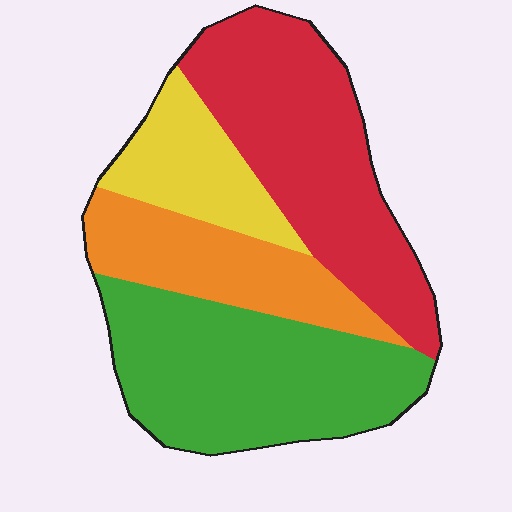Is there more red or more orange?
Red.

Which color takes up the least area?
Yellow, at roughly 15%.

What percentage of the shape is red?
Red covers 33% of the shape.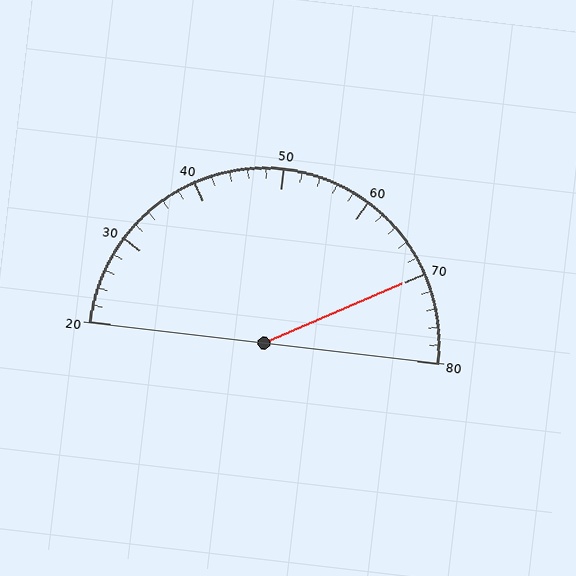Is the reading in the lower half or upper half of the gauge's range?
The reading is in the upper half of the range (20 to 80).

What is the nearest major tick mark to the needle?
The nearest major tick mark is 70.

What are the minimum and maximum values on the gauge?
The gauge ranges from 20 to 80.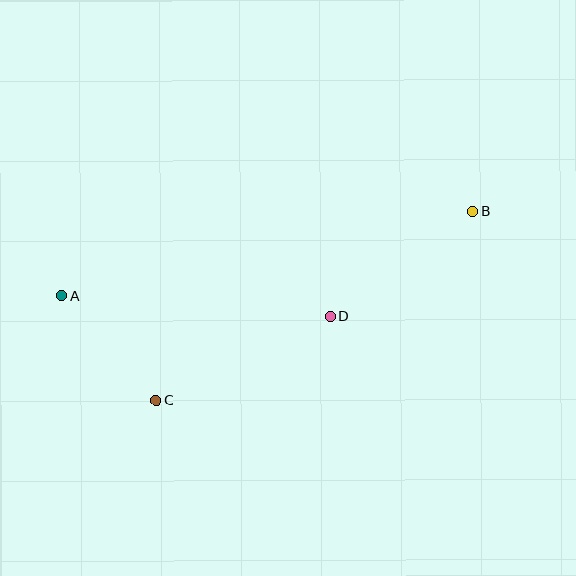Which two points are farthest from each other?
Points A and B are farthest from each other.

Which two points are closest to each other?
Points A and C are closest to each other.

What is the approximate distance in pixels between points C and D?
The distance between C and D is approximately 193 pixels.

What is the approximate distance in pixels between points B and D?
The distance between B and D is approximately 176 pixels.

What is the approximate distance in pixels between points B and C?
The distance between B and C is approximately 368 pixels.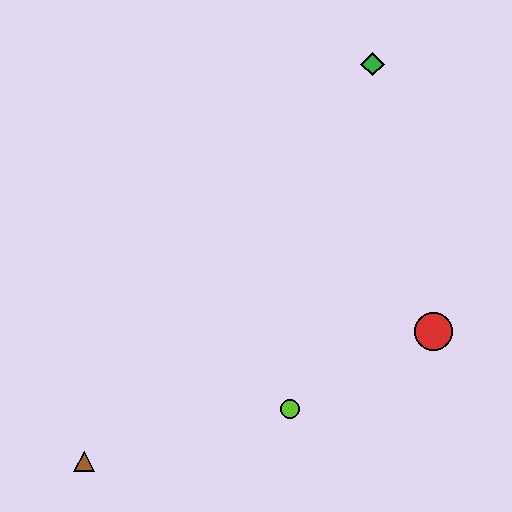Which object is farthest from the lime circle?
The green diamond is farthest from the lime circle.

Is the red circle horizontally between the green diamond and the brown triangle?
No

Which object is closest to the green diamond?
The red circle is closest to the green diamond.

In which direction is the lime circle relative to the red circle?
The lime circle is to the left of the red circle.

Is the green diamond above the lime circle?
Yes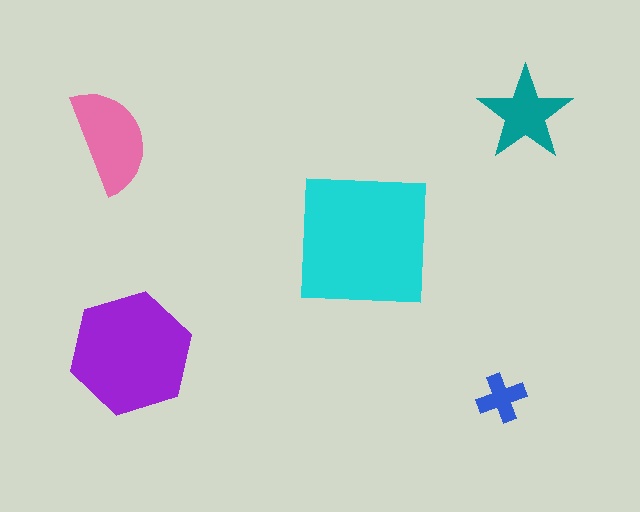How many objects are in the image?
There are 5 objects in the image.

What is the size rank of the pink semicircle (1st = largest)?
3rd.